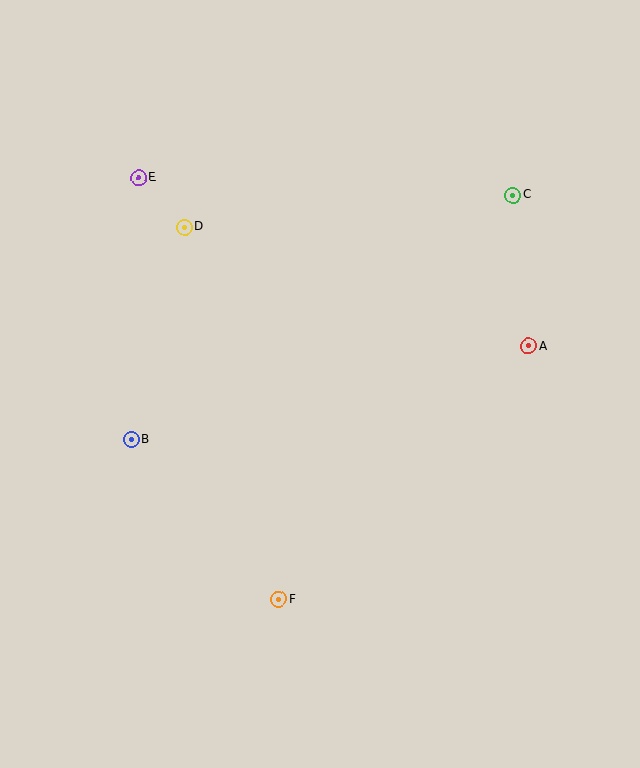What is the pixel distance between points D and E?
The distance between D and E is 67 pixels.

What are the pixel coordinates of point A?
Point A is at (529, 346).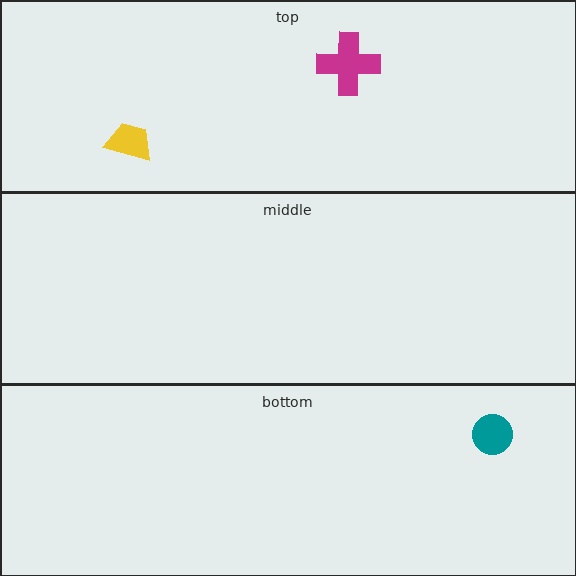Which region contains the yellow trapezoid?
The top region.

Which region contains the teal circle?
The bottom region.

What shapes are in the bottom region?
The teal circle.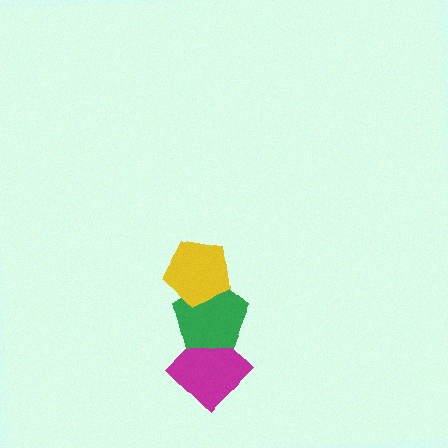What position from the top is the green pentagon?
The green pentagon is 2nd from the top.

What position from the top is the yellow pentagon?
The yellow pentagon is 1st from the top.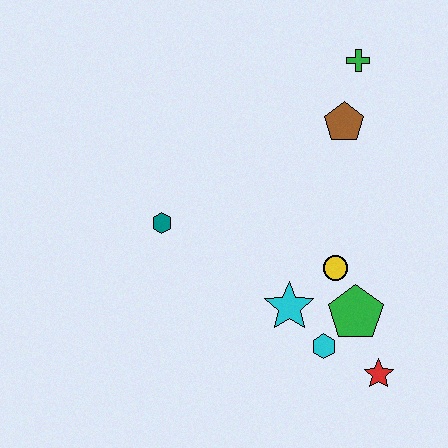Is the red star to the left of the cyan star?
No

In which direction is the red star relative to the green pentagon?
The red star is below the green pentagon.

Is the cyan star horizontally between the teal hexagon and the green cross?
Yes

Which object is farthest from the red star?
The green cross is farthest from the red star.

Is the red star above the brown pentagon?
No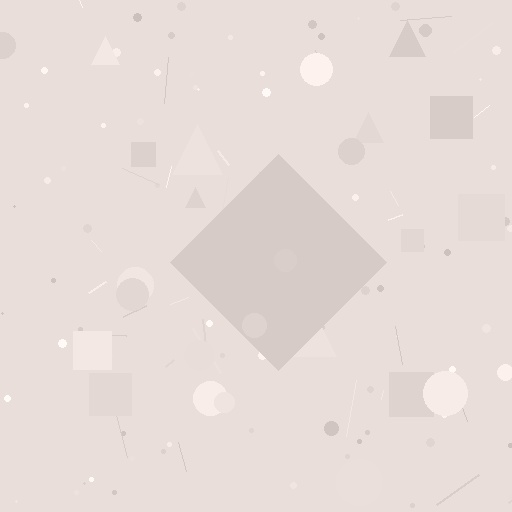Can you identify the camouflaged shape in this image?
The camouflaged shape is a diamond.